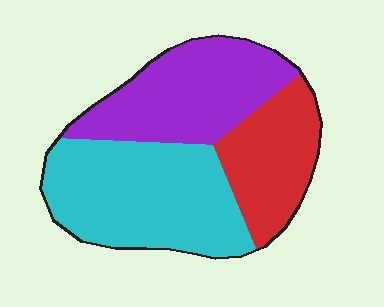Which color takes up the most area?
Cyan, at roughly 45%.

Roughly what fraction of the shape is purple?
Purple covers 33% of the shape.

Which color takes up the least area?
Red, at roughly 25%.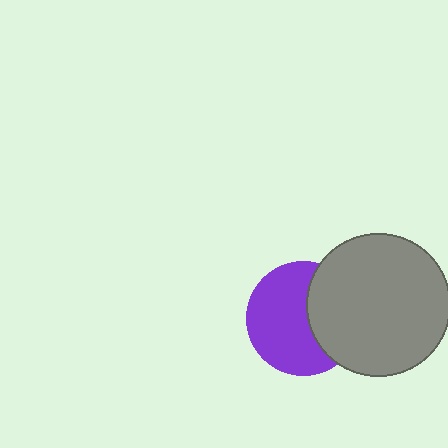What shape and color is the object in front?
The object in front is a gray circle.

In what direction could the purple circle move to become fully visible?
The purple circle could move left. That would shift it out from behind the gray circle entirely.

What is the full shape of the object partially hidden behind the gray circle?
The partially hidden object is a purple circle.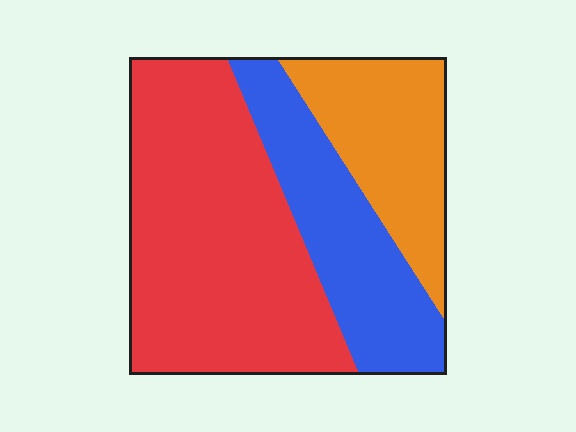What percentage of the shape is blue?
Blue takes up about one quarter (1/4) of the shape.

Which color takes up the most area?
Red, at roughly 50%.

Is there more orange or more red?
Red.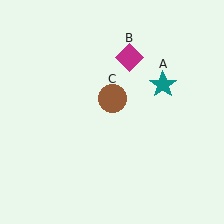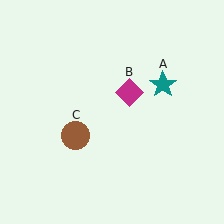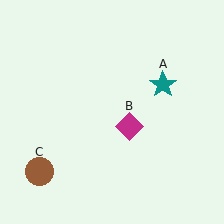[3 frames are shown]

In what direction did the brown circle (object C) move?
The brown circle (object C) moved down and to the left.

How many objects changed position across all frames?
2 objects changed position: magenta diamond (object B), brown circle (object C).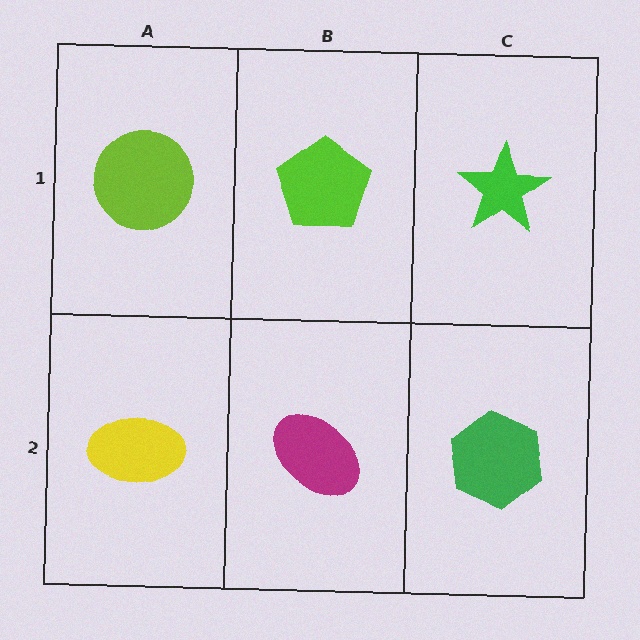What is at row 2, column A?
A yellow ellipse.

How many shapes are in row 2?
3 shapes.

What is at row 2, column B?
A magenta ellipse.